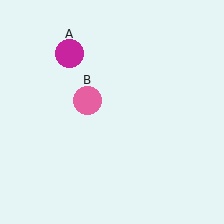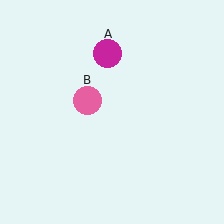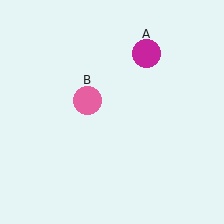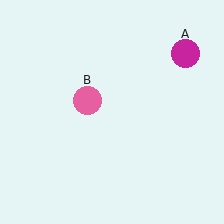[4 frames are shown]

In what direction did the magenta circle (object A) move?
The magenta circle (object A) moved right.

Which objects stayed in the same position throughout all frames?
Pink circle (object B) remained stationary.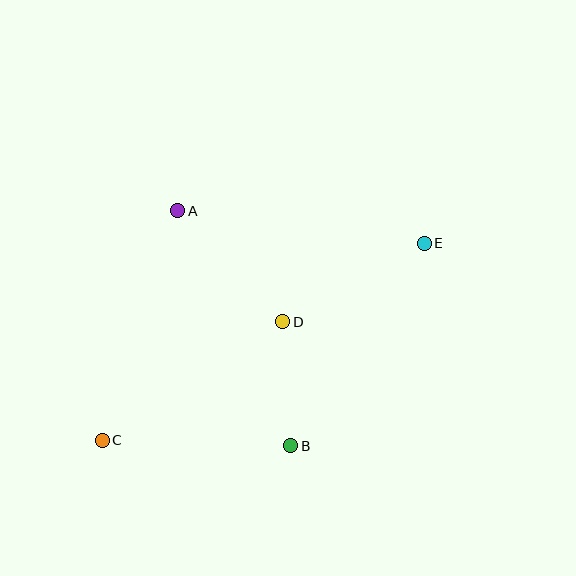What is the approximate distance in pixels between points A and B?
The distance between A and B is approximately 261 pixels.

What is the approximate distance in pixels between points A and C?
The distance between A and C is approximately 242 pixels.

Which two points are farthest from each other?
Points C and E are farthest from each other.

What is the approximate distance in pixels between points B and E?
The distance between B and E is approximately 242 pixels.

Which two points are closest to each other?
Points B and D are closest to each other.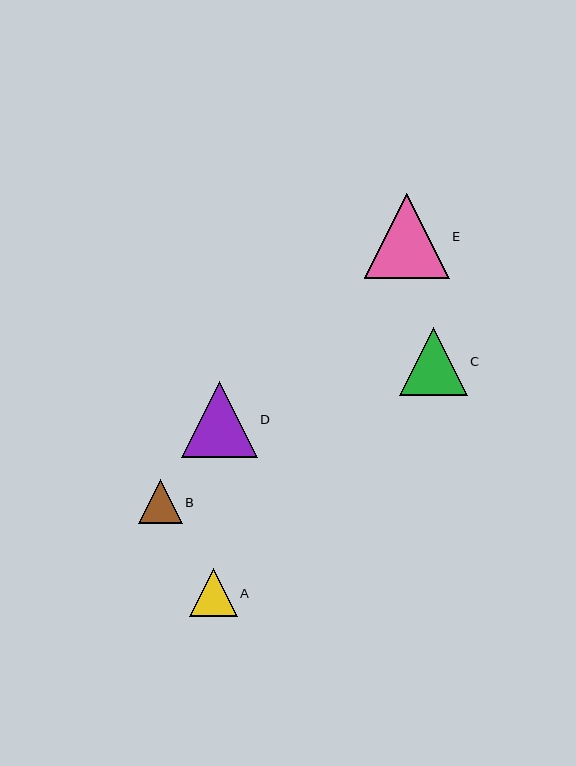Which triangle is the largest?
Triangle E is the largest with a size of approximately 85 pixels.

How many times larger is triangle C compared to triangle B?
Triangle C is approximately 1.5 times the size of triangle B.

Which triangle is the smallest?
Triangle B is the smallest with a size of approximately 44 pixels.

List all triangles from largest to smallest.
From largest to smallest: E, D, C, A, B.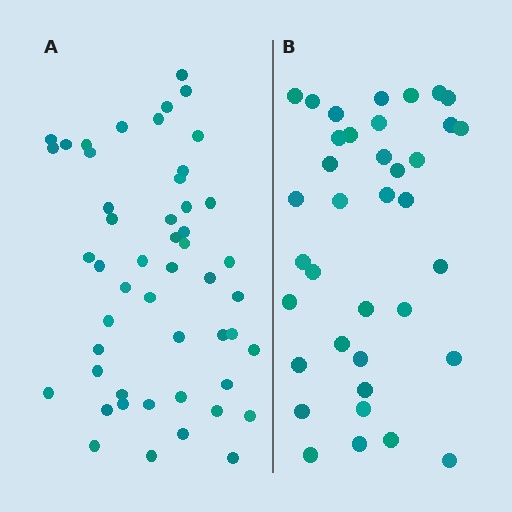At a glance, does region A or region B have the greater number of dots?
Region A (the left region) has more dots.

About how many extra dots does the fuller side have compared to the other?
Region A has approximately 15 more dots than region B.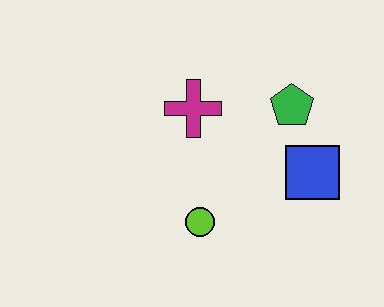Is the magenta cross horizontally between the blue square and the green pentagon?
No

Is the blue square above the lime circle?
Yes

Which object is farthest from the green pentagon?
The lime circle is farthest from the green pentagon.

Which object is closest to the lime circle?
The magenta cross is closest to the lime circle.